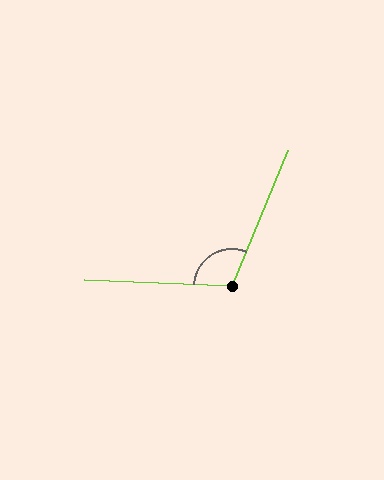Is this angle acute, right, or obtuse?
It is obtuse.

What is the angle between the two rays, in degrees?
Approximately 110 degrees.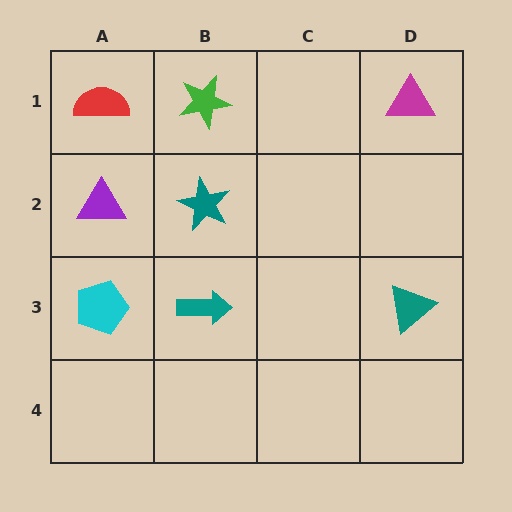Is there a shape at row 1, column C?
No, that cell is empty.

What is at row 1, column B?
A green star.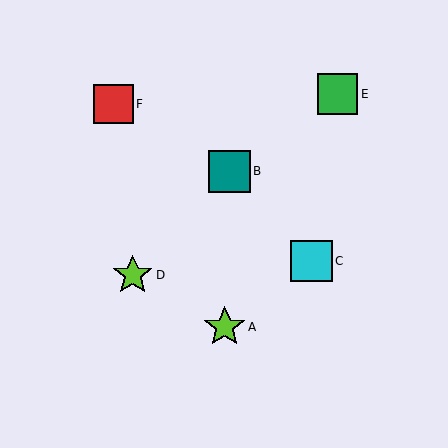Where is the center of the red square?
The center of the red square is at (113, 104).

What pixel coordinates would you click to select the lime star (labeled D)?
Click at (133, 275) to select the lime star D.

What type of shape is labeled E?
Shape E is a green square.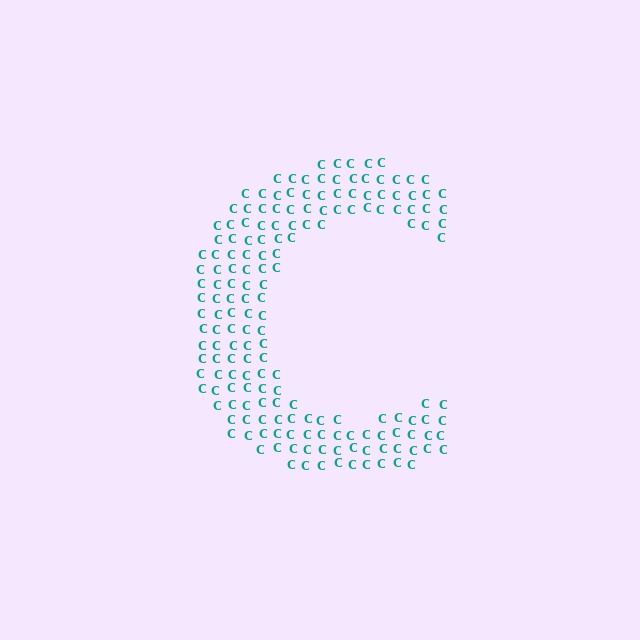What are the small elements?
The small elements are letter C's.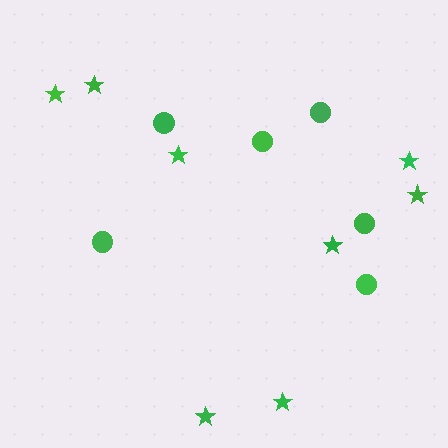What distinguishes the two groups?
There are 2 groups: one group of circles (6) and one group of stars (8).